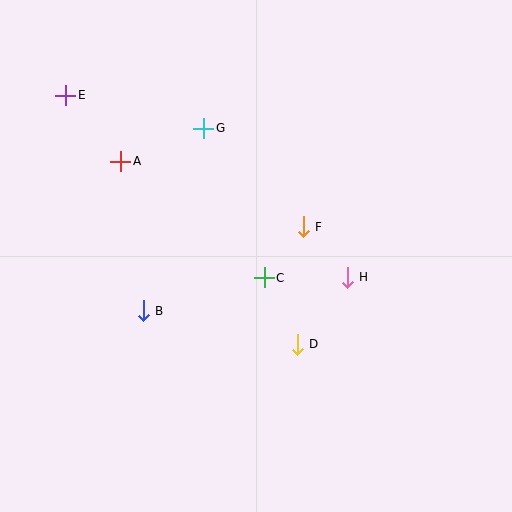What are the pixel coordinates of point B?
Point B is at (143, 311).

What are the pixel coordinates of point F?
Point F is at (303, 227).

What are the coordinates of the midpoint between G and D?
The midpoint between G and D is at (250, 236).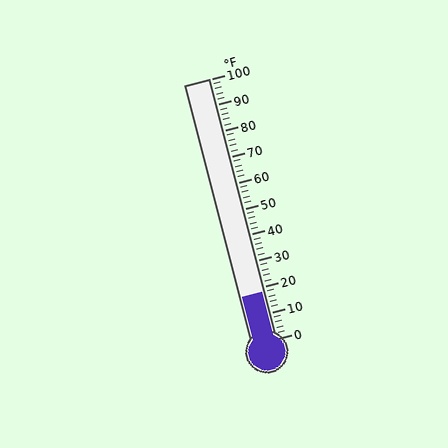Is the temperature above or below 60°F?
The temperature is below 60°F.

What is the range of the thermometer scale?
The thermometer scale ranges from 0°F to 100°F.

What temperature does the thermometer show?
The thermometer shows approximately 18°F.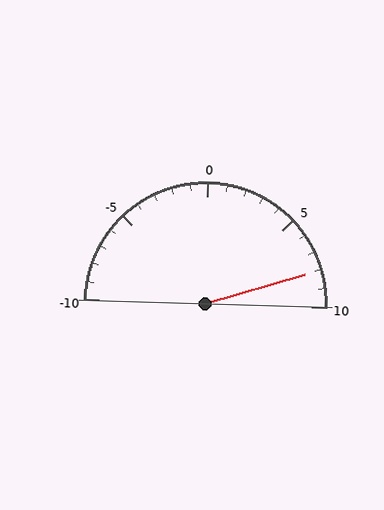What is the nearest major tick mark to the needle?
The nearest major tick mark is 10.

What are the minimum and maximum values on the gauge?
The gauge ranges from -10 to 10.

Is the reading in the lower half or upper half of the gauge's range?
The reading is in the upper half of the range (-10 to 10).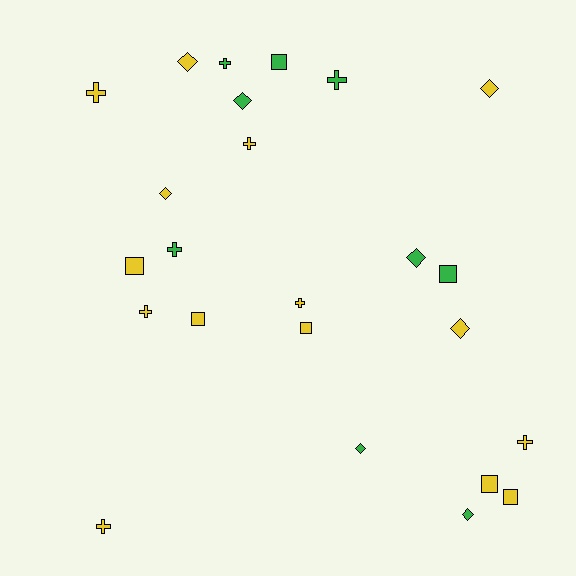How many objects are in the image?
There are 24 objects.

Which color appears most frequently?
Yellow, with 15 objects.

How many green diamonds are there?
There are 4 green diamonds.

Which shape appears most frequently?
Cross, with 9 objects.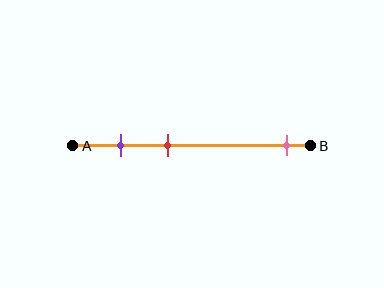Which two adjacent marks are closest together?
The purple and red marks are the closest adjacent pair.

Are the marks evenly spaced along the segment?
No, the marks are not evenly spaced.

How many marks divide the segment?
There are 3 marks dividing the segment.